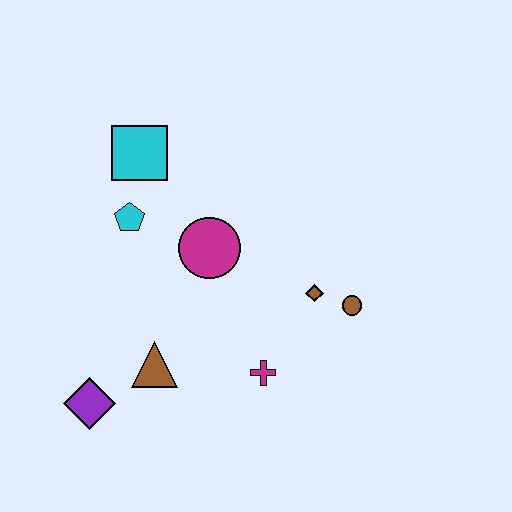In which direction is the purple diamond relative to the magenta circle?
The purple diamond is below the magenta circle.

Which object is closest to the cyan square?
The cyan pentagon is closest to the cyan square.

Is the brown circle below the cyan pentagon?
Yes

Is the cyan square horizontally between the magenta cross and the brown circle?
No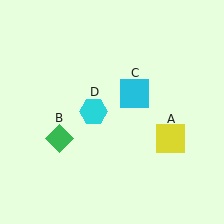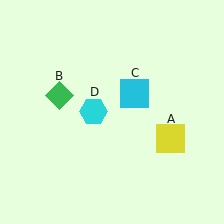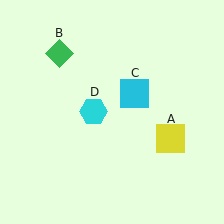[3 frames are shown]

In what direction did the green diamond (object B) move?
The green diamond (object B) moved up.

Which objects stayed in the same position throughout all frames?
Yellow square (object A) and cyan square (object C) and cyan hexagon (object D) remained stationary.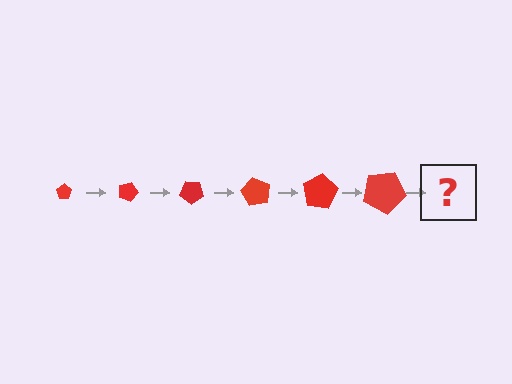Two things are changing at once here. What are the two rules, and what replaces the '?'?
The two rules are that the pentagon grows larger each step and it rotates 20 degrees each step. The '?' should be a pentagon, larger than the previous one and rotated 120 degrees from the start.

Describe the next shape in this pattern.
It should be a pentagon, larger than the previous one and rotated 120 degrees from the start.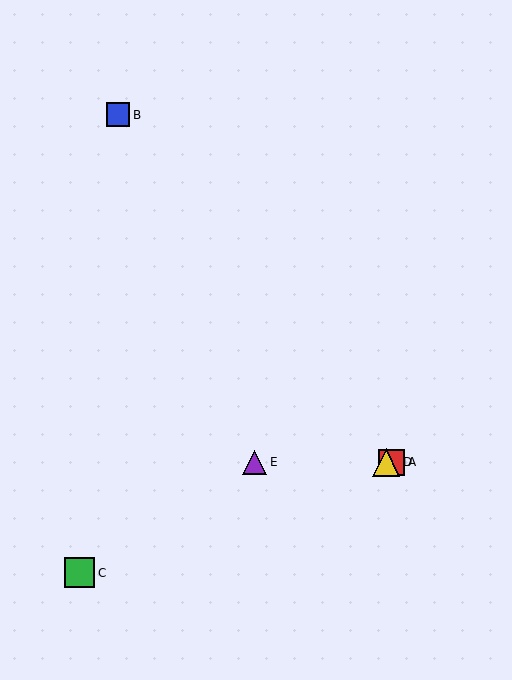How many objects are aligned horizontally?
3 objects (A, D, E) are aligned horizontally.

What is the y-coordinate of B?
Object B is at y≈115.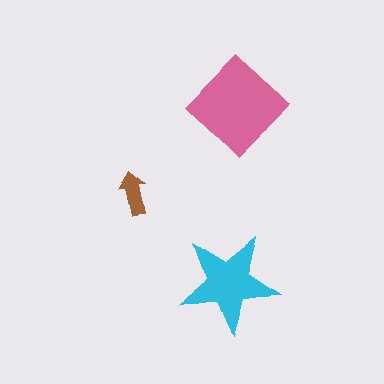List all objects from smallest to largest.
The brown arrow, the cyan star, the pink diamond.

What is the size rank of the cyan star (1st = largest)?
2nd.